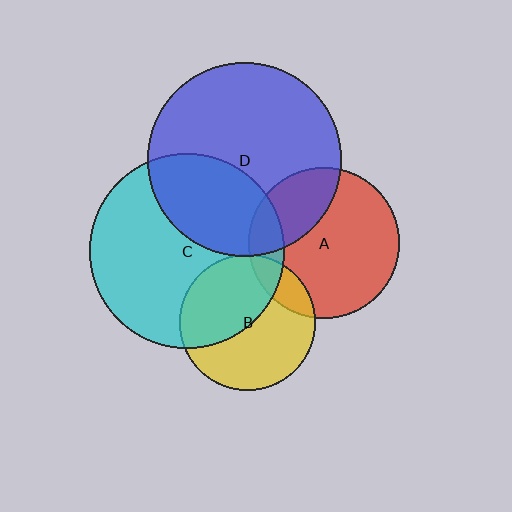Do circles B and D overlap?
Yes.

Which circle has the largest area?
Circle C (cyan).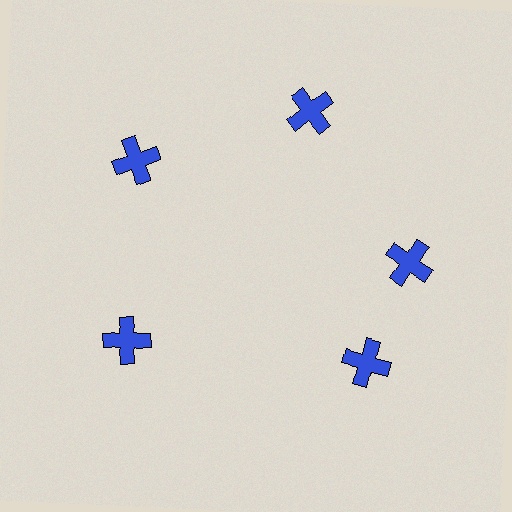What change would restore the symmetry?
The symmetry would be restored by rotating it back into even spacing with its neighbors so that all 5 crosses sit at equal angles and equal distance from the center.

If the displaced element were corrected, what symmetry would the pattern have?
It would have 5-fold rotational symmetry — the pattern would map onto itself every 72 degrees.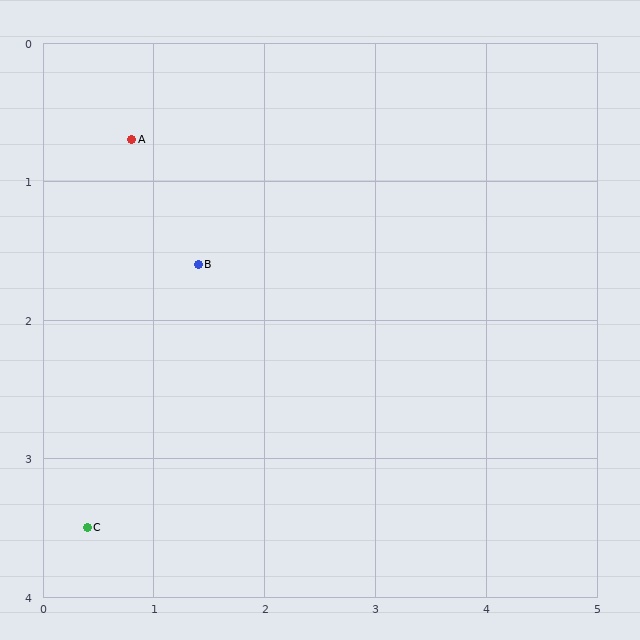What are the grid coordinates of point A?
Point A is at approximately (0.8, 0.7).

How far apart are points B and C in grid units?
Points B and C are about 2.1 grid units apart.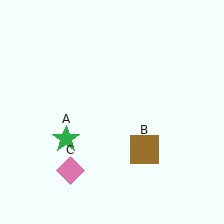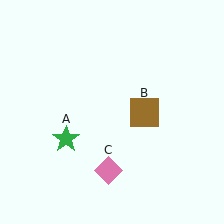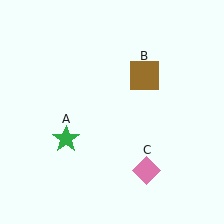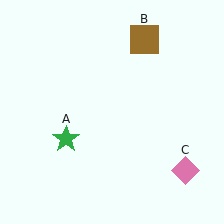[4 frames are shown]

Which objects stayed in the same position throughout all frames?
Green star (object A) remained stationary.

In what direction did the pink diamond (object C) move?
The pink diamond (object C) moved right.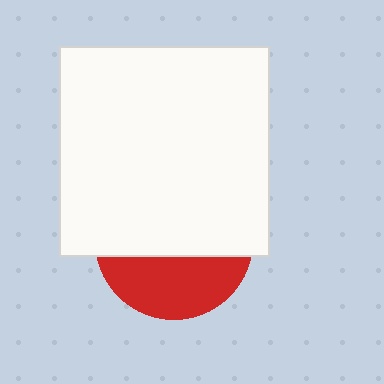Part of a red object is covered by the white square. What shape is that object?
It is a circle.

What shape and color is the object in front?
The object in front is a white square.